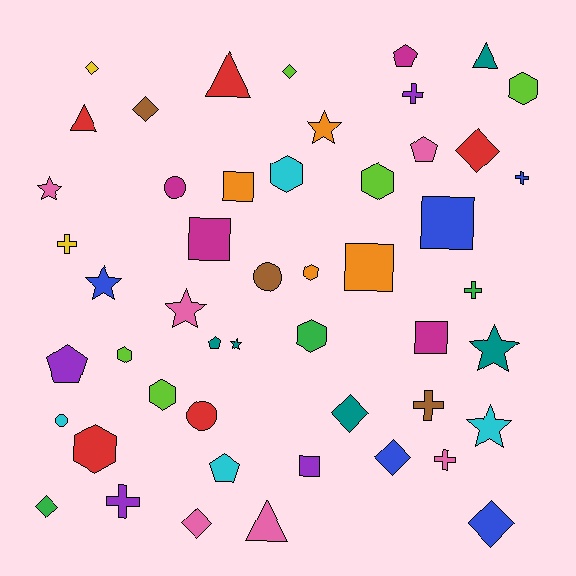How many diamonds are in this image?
There are 9 diamonds.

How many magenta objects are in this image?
There are 4 magenta objects.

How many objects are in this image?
There are 50 objects.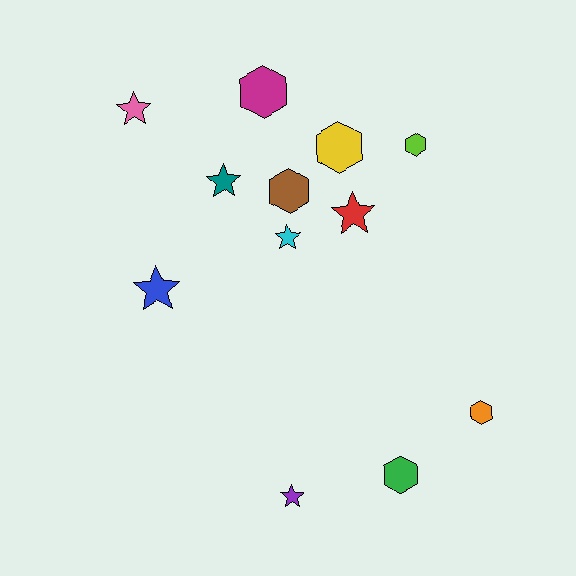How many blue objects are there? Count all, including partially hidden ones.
There is 1 blue object.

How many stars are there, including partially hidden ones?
There are 6 stars.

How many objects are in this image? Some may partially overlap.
There are 12 objects.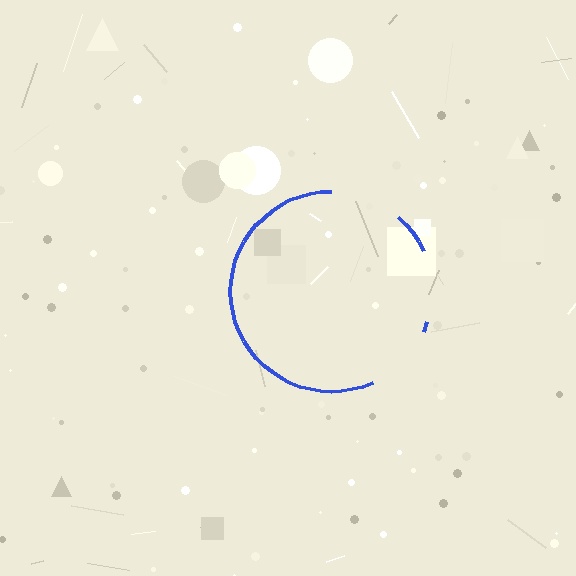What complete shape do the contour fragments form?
The contour fragments form a circle.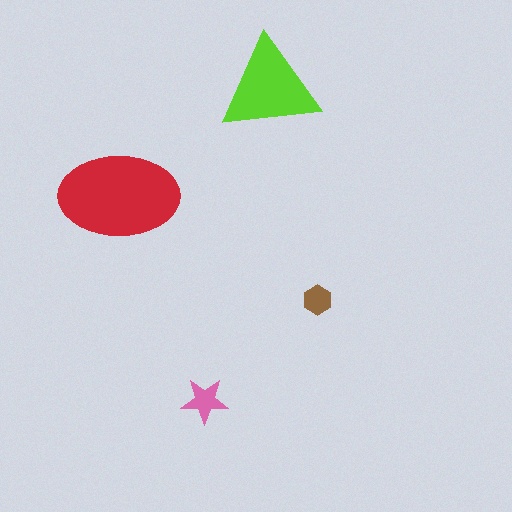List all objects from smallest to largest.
The brown hexagon, the pink star, the lime triangle, the red ellipse.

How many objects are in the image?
There are 4 objects in the image.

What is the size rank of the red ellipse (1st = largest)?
1st.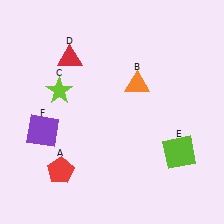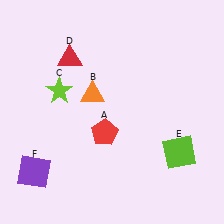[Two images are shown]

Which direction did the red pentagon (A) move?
The red pentagon (A) moved right.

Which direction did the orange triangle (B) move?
The orange triangle (B) moved left.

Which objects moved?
The objects that moved are: the red pentagon (A), the orange triangle (B), the purple square (F).